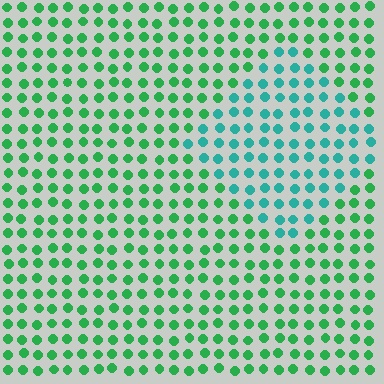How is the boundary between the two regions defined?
The boundary is defined purely by a slight shift in hue (about 37 degrees). Spacing, size, and orientation are identical on both sides.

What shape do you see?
I see a diamond.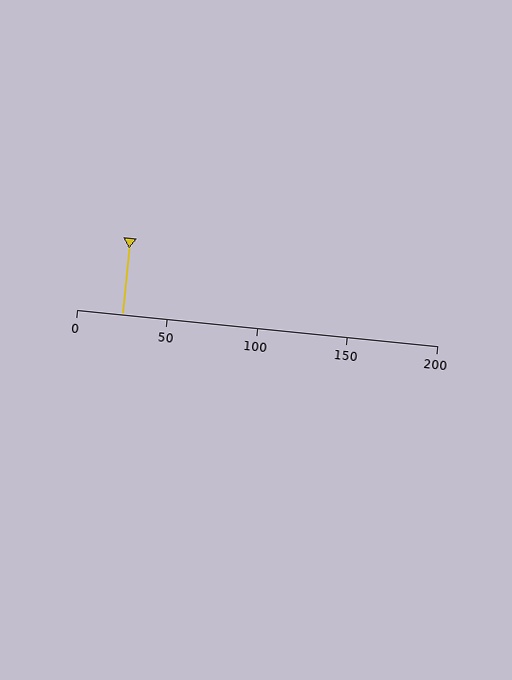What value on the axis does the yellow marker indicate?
The marker indicates approximately 25.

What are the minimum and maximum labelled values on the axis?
The axis runs from 0 to 200.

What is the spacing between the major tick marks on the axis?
The major ticks are spaced 50 apart.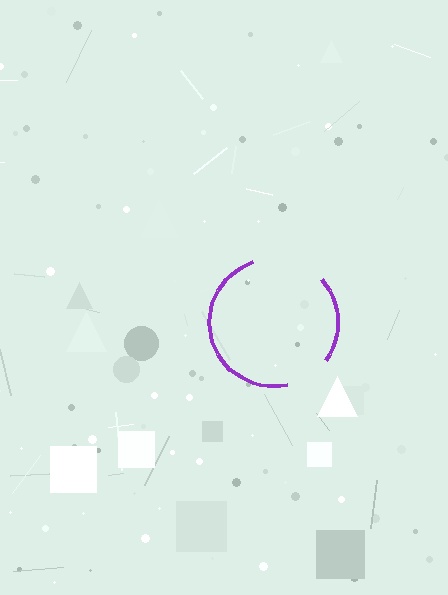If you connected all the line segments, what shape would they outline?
They would outline a circle.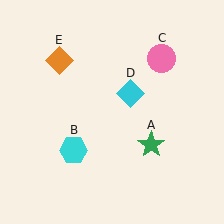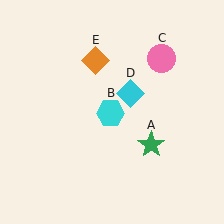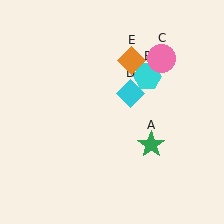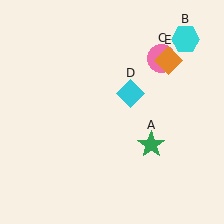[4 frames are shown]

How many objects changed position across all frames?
2 objects changed position: cyan hexagon (object B), orange diamond (object E).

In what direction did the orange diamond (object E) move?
The orange diamond (object E) moved right.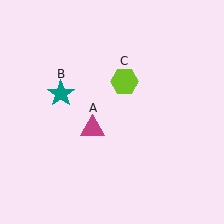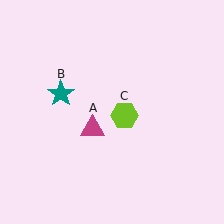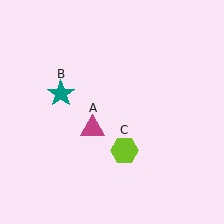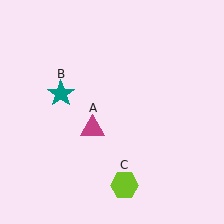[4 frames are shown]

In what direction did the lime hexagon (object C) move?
The lime hexagon (object C) moved down.